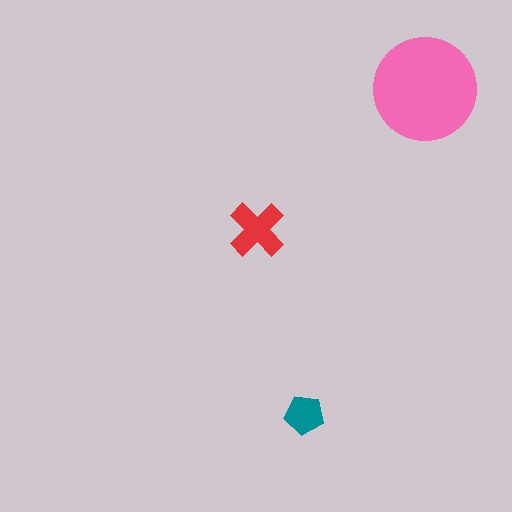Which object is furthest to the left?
The red cross is leftmost.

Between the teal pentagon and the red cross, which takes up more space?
The red cross.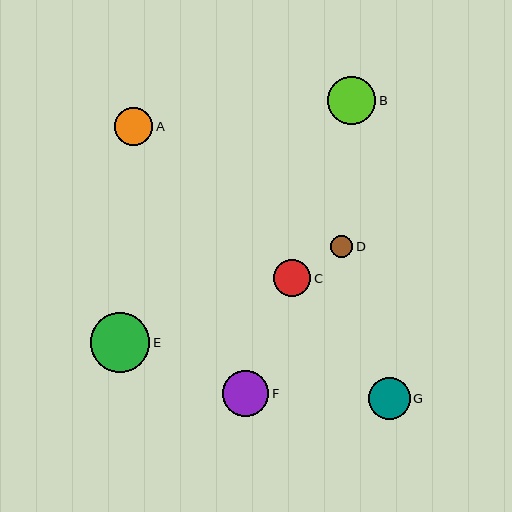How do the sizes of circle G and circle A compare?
Circle G and circle A are approximately the same size.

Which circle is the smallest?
Circle D is the smallest with a size of approximately 22 pixels.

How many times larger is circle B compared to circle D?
Circle B is approximately 2.2 times the size of circle D.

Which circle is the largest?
Circle E is the largest with a size of approximately 59 pixels.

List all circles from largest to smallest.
From largest to smallest: E, B, F, G, A, C, D.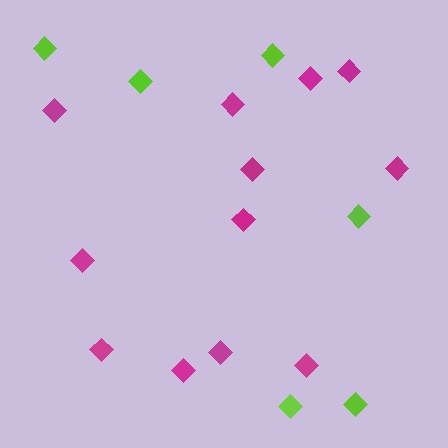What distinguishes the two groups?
There are 2 groups: one group of magenta diamonds (12) and one group of lime diamonds (6).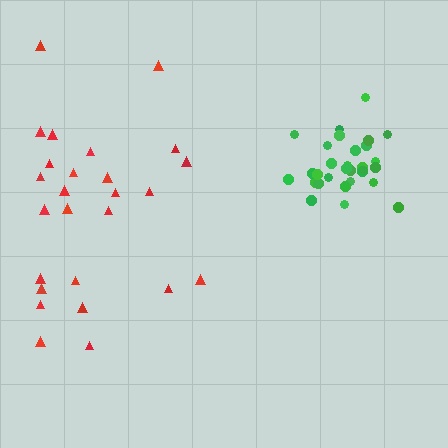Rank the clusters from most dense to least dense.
green, red.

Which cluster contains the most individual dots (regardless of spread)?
Green (30).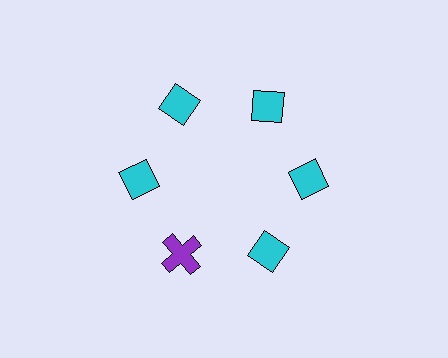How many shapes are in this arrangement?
There are 6 shapes arranged in a ring pattern.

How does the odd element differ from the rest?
It differs in both color (purple instead of cyan) and shape (cross instead of diamond).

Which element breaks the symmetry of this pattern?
The purple cross at roughly the 7 o'clock position breaks the symmetry. All other shapes are cyan diamonds.